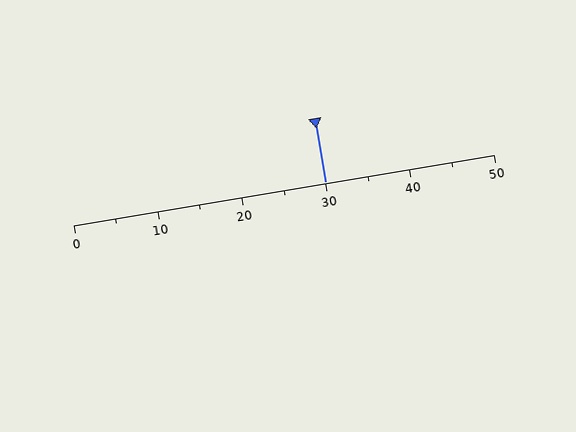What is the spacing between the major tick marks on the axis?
The major ticks are spaced 10 apart.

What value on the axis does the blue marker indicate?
The marker indicates approximately 30.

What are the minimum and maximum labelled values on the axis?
The axis runs from 0 to 50.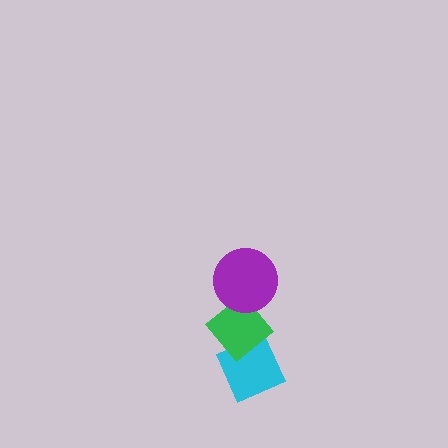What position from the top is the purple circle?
The purple circle is 1st from the top.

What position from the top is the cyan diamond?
The cyan diamond is 3rd from the top.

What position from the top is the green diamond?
The green diamond is 2nd from the top.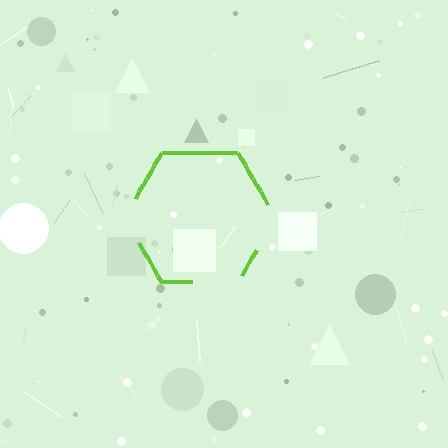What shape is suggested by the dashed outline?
The dashed outline suggests a hexagon.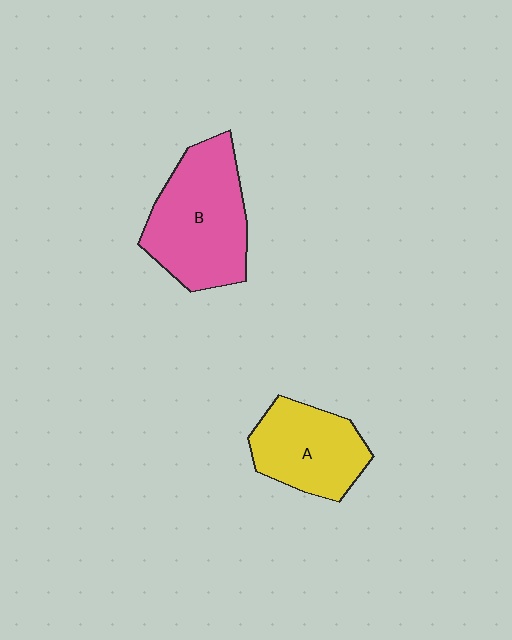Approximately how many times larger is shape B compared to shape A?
Approximately 1.4 times.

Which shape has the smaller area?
Shape A (yellow).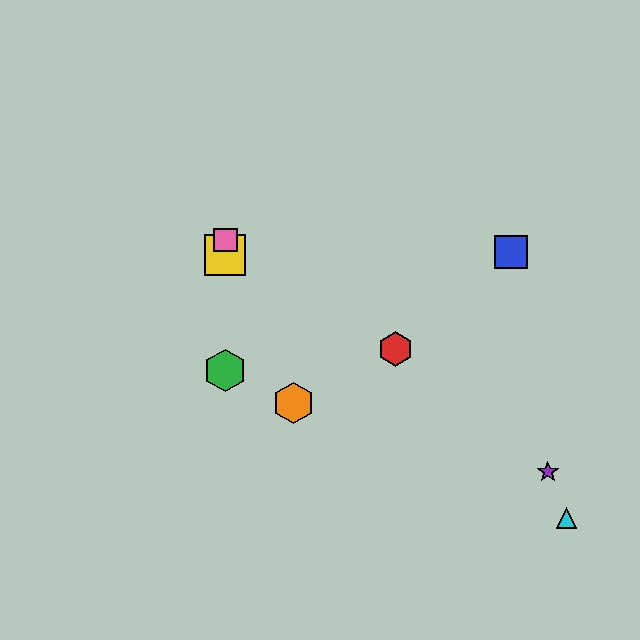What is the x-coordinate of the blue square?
The blue square is at x≈511.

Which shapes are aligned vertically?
The green hexagon, the yellow square, the pink square are aligned vertically.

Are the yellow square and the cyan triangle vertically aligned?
No, the yellow square is at x≈225 and the cyan triangle is at x≈566.